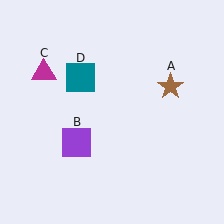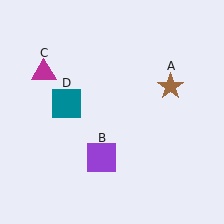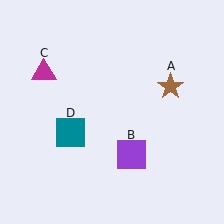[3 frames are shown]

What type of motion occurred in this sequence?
The purple square (object B), teal square (object D) rotated counterclockwise around the center of the scene.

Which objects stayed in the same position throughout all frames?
Brown star (object A) and magenta triangle (object C) remained stationary.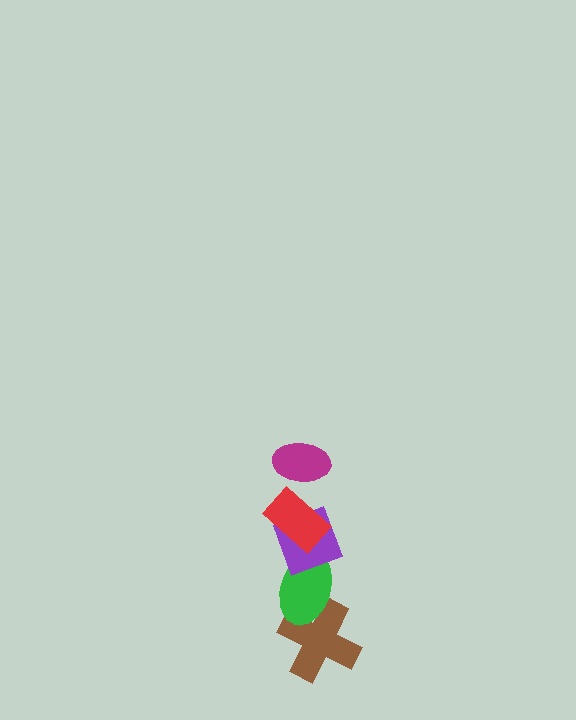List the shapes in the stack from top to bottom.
From top to bottom: the magenta ellipse, the red rectangle, the purple diamond, the green ellipse, the brown cross.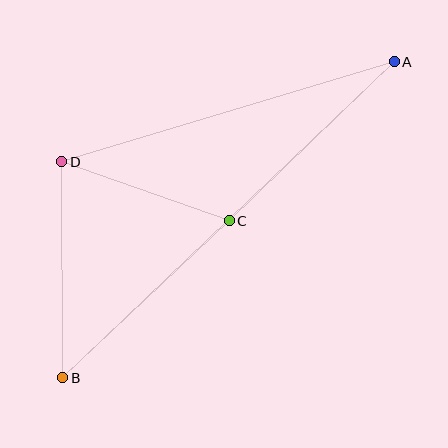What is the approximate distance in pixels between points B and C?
The distance between B and C is approximately 229 pixels.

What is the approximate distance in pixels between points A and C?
The distance between A and C is approximately 229 pixels.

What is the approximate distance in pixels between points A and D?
The distance between A and D is approximately 347 pixels.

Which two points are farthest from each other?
Points A and B are farthest from each other.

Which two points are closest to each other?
Points C and D are closest to each other.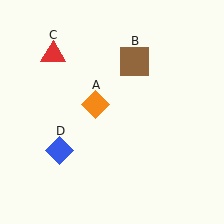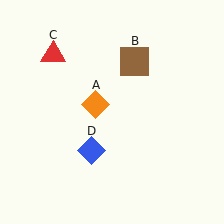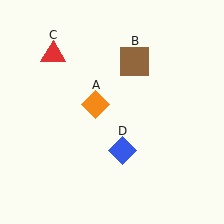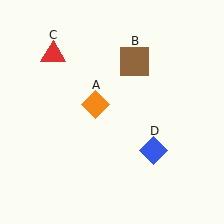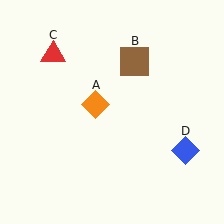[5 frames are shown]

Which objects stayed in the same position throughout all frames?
Orange diamond (object A) and brown square (object B) and red triangle (object C) remained stationary.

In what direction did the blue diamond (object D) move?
The blue diamond (object D) moved right.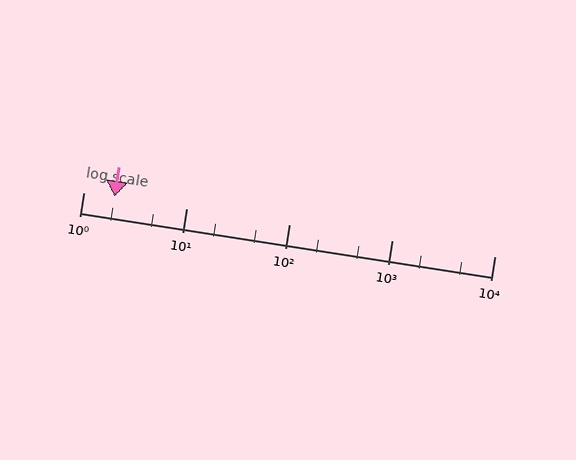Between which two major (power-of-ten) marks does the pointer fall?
The pointer is between 1 and 10.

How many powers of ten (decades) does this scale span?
The scale spans 4 decades, from 1 to 10000.